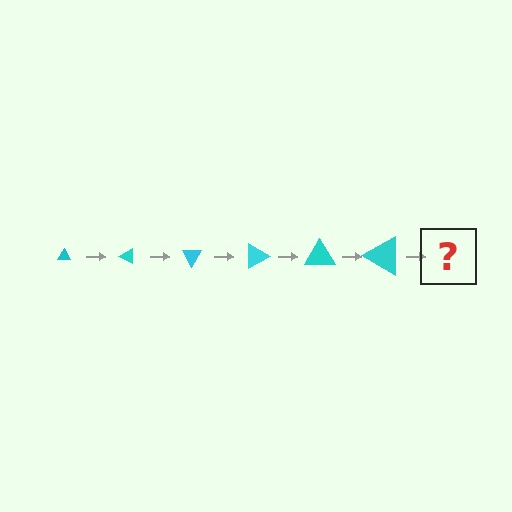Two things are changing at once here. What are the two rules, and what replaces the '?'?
The two rules are that the triangle grows larger each step and it rotates 30 degrees each step. The '?' should be a triangle, larger than the previous one and rotated 180 degrees from the start.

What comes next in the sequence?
The next element should be a triangle, larger than the previous one and rotated 180 degrees from the start.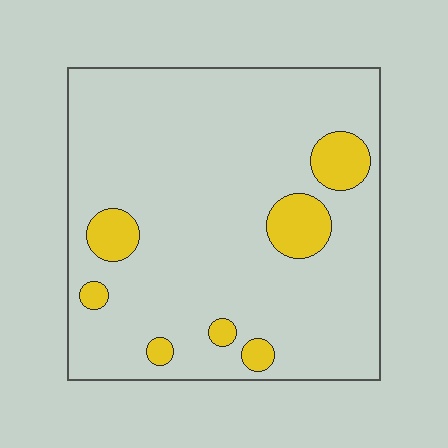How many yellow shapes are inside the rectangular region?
7.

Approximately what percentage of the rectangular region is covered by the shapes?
Approximately 10%.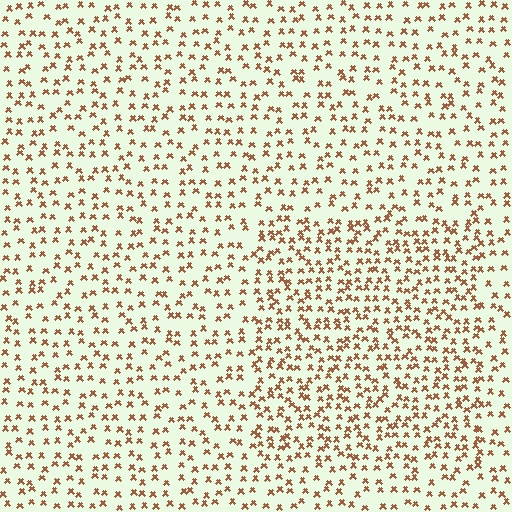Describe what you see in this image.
The image contains small brown elements arranged at two different densities. A rectangle-shaped region is visible where the elements are more densely packed than the surrounding area.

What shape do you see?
I see a rectangle.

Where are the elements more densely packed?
The elements are more densely packed inside the rectangle boundary.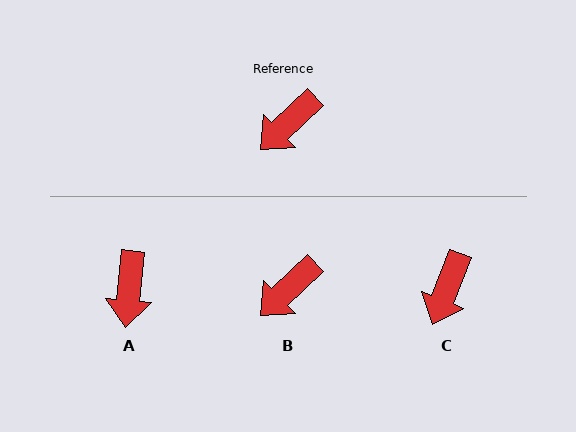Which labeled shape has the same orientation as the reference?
B.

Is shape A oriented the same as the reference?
No, it is off by about 41 degrees.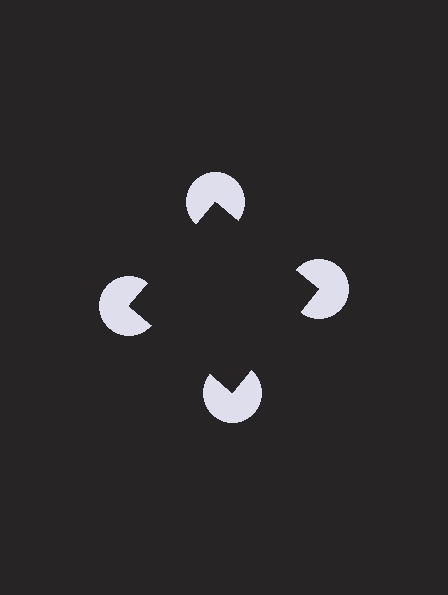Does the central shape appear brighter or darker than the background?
It typically appears slightly darker than the background, even though no actual brightness change is drawn.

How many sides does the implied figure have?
4 sides.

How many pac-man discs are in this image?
There are 4 — one at each vertex of the illusory square.